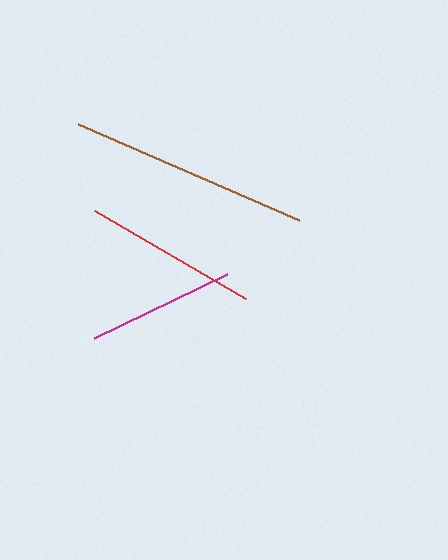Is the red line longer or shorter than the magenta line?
The red line is longer than the magenta line.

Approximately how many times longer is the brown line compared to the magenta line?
The brown line is approximately 1.6 times the length of the magenta line.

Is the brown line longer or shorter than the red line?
The brown line is longer than the red line.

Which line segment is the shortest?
The magenta line is the shortest at approximately 149 pixels.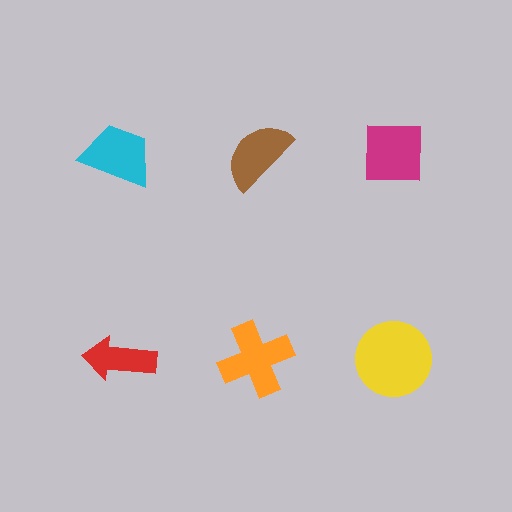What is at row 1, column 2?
A brown semicircle.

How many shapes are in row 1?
3 shapes.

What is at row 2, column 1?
A red arrow.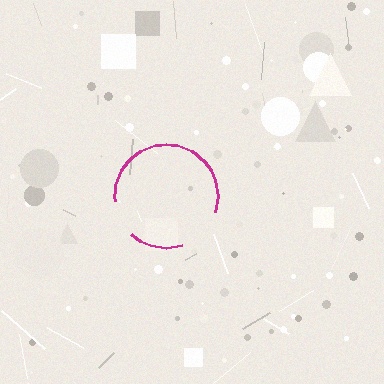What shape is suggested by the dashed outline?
The dashed outline suggests a circle.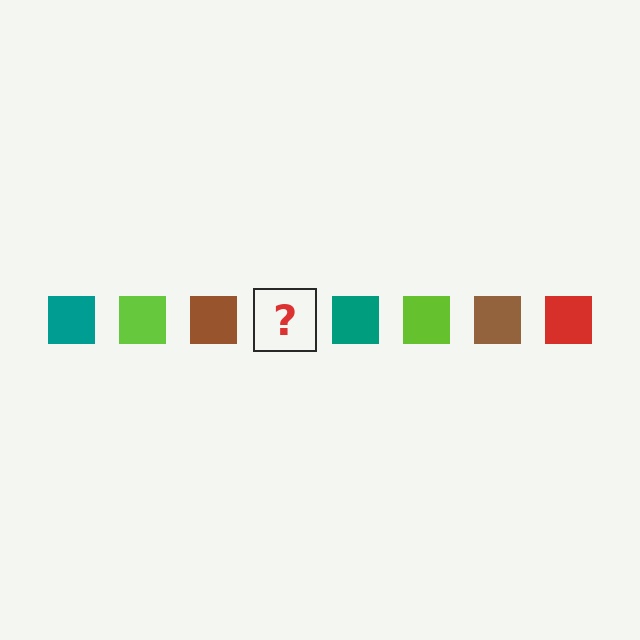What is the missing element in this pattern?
The missing element is a red square.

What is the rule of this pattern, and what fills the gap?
The rule is that the pattern cycles through teal, lime, brown, red squares. The gap should be filled with a red square.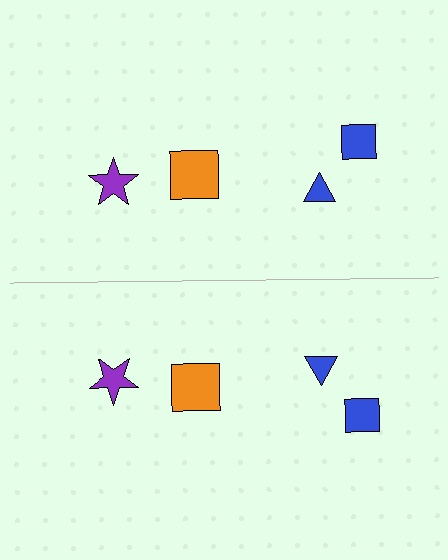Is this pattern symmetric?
Yes, this pattern has bilateral (reflection) symmetry.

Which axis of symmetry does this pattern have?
The pattern has a horizontal axis of symmetry running through the center of the image.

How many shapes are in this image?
There are 8 shapes in this image.